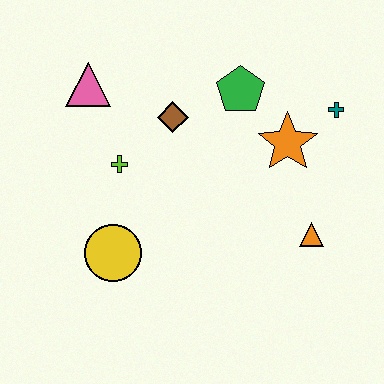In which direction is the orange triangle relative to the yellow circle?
The orange triangle is to the right of the yellow circle.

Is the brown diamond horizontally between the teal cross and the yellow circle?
Yes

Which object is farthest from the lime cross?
The teal cross is farthest from the lime cross.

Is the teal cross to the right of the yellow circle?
Yes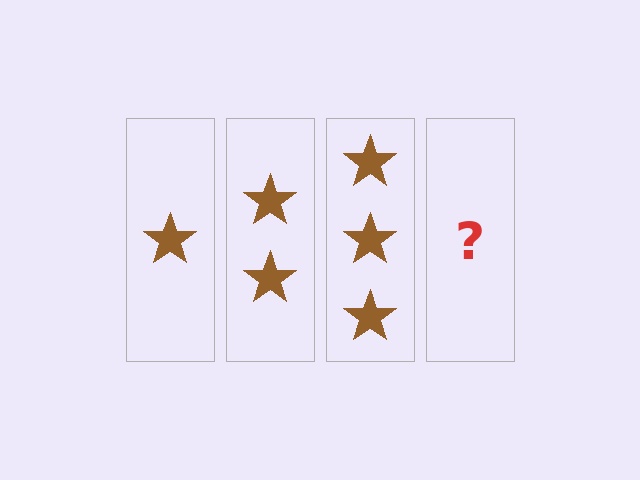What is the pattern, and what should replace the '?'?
The pattern is that each step adds one more star. The '?' should be 4 stars.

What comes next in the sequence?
The next element should be 4 stars.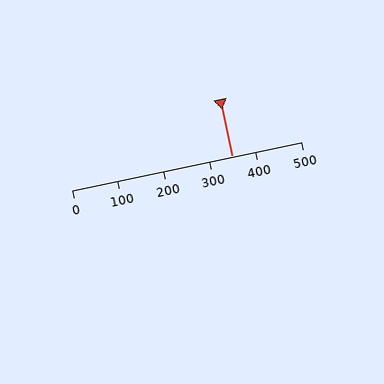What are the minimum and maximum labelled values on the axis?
The axis runs from 0 to 500.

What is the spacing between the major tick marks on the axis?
The major ticks are spaced 100 apart.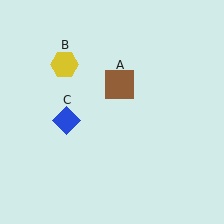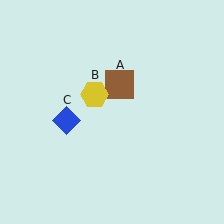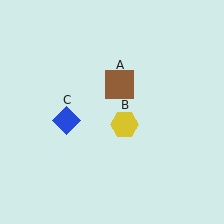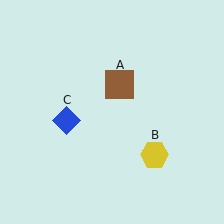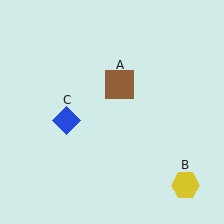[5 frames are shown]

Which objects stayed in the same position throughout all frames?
Brown square (object A) and blue diamond (object C) remained stationary.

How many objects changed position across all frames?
1 object changed position: yellow hexagon (object B).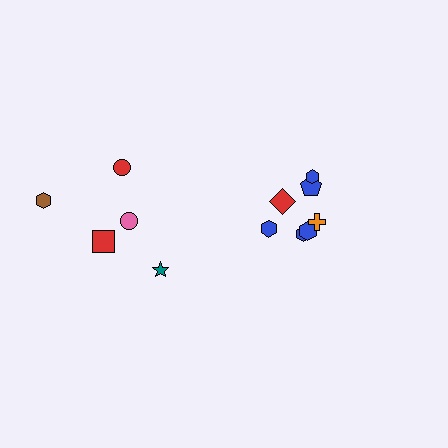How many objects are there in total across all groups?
There are 12 objects.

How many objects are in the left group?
There are 5 objects.